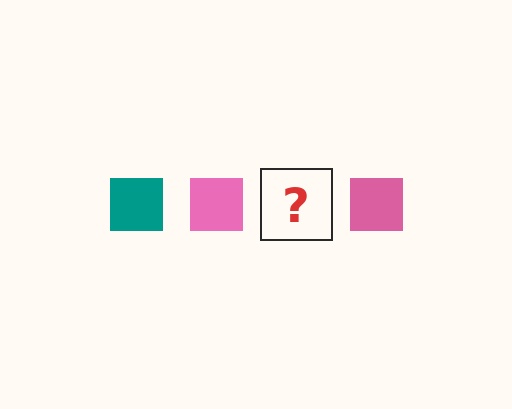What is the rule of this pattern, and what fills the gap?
The rule is that the pattern cycles through teal, pink squares. The gap should be filled with a teal square.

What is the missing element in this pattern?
The missing element is a teal square.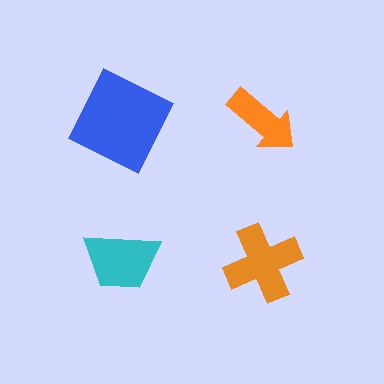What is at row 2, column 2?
An orange cross.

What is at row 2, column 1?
A cyan trapezoid.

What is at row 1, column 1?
A blue square.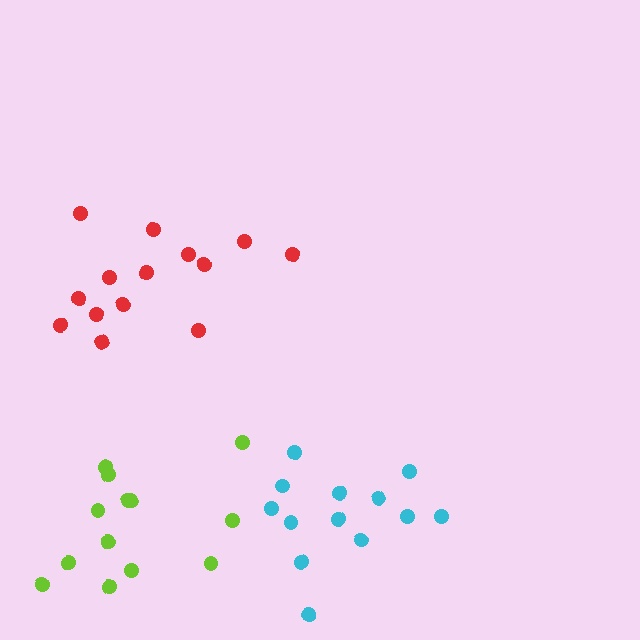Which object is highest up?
The red cluster is topmost.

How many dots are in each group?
Group 1: 13 dots, Group 2: 14 dots, Group 3: 13 dots (40 total).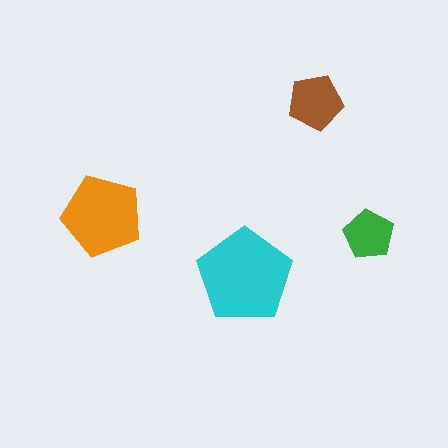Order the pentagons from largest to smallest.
the cyan one, the orange one, the brown one, the green one.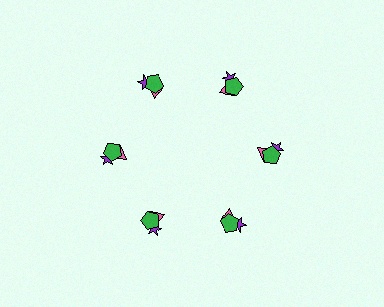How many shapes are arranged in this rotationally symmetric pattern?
There are 18 shapes, arranged in 6 groups of 3.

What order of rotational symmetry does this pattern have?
This pattern has 6-fold rotational symmetry.